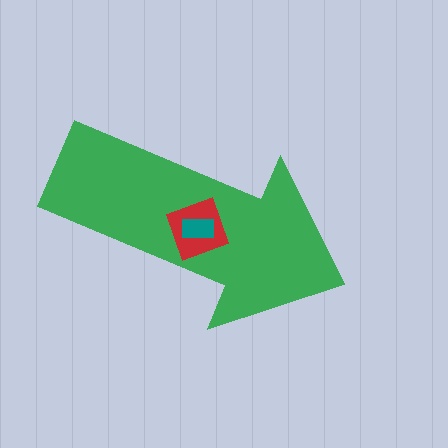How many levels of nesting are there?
3.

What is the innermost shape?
The teal rectangle.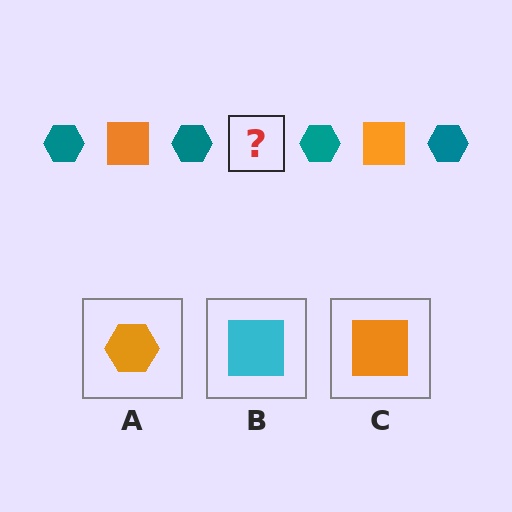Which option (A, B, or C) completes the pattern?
C.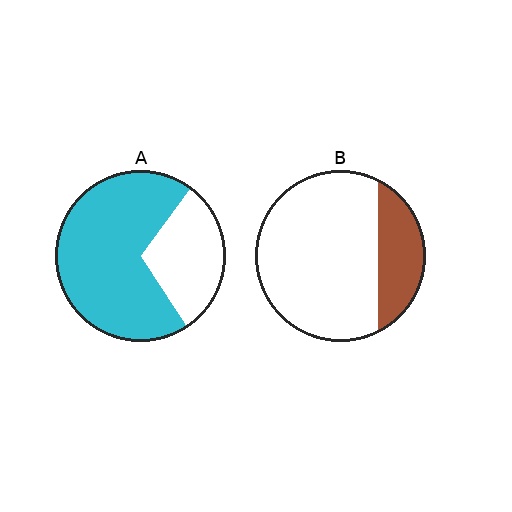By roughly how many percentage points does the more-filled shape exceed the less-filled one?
By roughly 45 percentage points (A over B).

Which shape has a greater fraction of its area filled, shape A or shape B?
Shape A.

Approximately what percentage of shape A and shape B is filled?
A is approximately 70% and B is approximately 25%.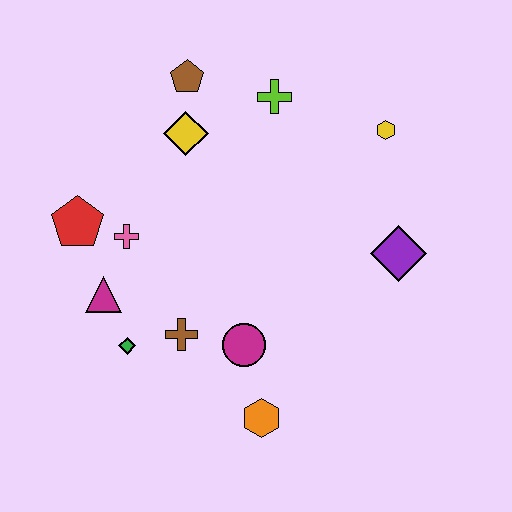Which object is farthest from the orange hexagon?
The brown pentagon is farthest from the orange hexagon.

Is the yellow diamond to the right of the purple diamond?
No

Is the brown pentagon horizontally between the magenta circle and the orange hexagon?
No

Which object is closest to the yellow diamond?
The brown pentagon is closest to the yellow diamond.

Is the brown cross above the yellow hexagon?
No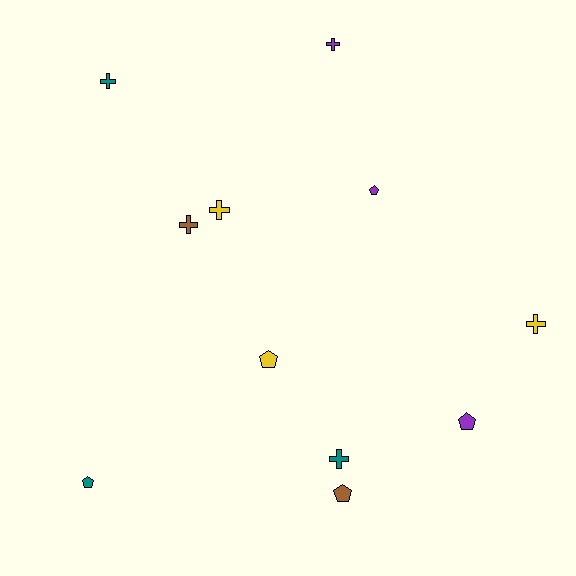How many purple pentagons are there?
There are 2 purple pentagons.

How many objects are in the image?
There are 11 objects.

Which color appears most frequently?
Teal, with 3 objects.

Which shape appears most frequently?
Cross, with 6 objects.